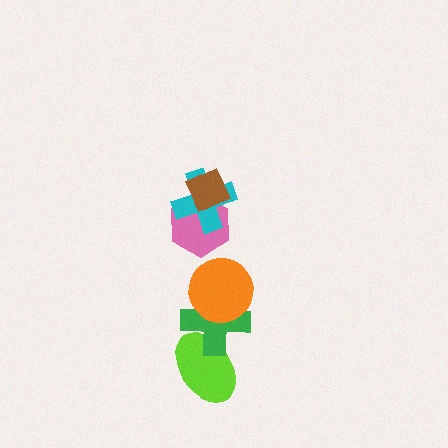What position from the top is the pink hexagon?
The pink hexagon is 3rd from the top.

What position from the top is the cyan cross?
The cyan cross is 2nd from the top.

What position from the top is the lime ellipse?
The lime ellipse is 6th from the top.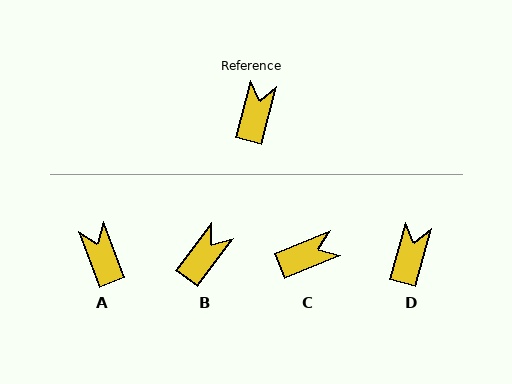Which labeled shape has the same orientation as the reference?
D.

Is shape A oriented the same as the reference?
No, it is off by about 36 degrees.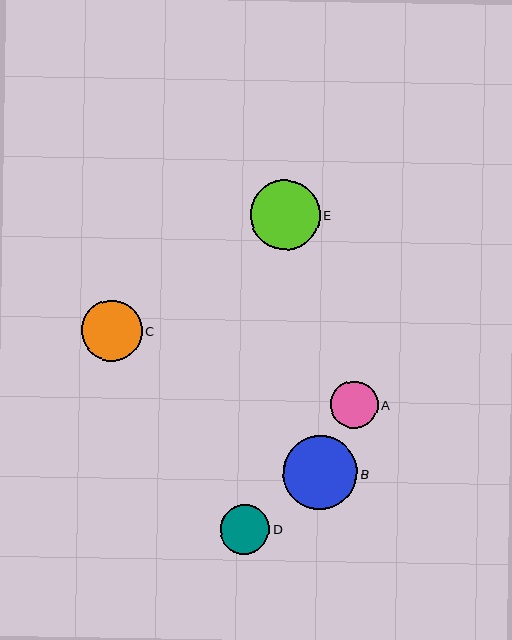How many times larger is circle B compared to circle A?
Circle B is approximately 1.6 times the size of circle A.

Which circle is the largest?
Circle B is the largest with a size of approximately 74 pixels.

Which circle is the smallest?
Circle A is the smallest with a size of approximately 47 pixels.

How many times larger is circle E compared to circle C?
Circle E is approximately 1.1 times the size of circle C.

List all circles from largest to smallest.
From largest to smallest: B, E, C, D, A.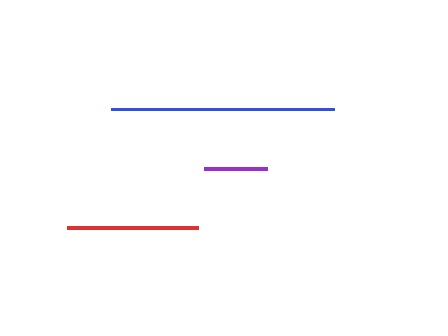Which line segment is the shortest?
The purple line is the shortest at approximately 63 pixels.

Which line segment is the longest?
The blue line is the longest at approximately 224 pixels.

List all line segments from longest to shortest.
From longest to shortest: blue, red, purple.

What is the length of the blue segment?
The blue segment is approximately 224 pixels long.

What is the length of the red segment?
The red segment is approximately 130 pixels long.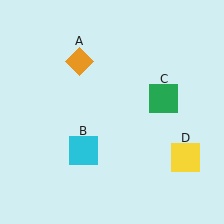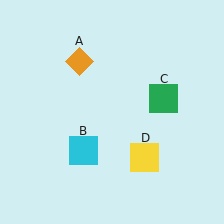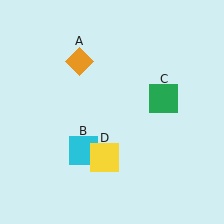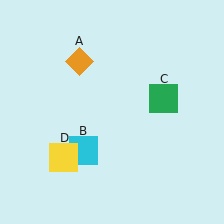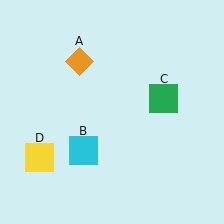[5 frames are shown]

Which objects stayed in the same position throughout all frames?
Orange diamond (object A) and cyan square (object B) and green square (object C) remained stationary.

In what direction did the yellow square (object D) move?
The yellow square (object D) moved left.